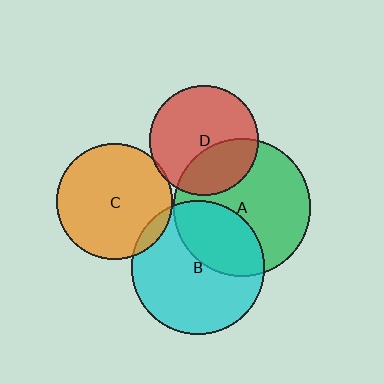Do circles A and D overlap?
Yes.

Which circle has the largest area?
Circle A (green).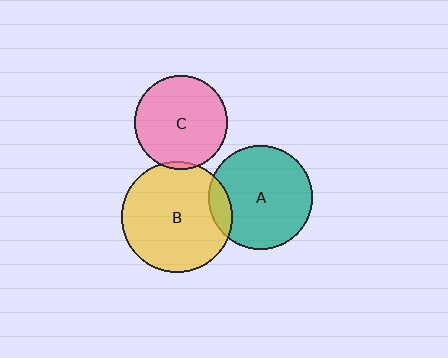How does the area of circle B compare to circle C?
Approximately 1.4 times.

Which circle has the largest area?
Circle B (yellow).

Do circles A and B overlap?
Yes.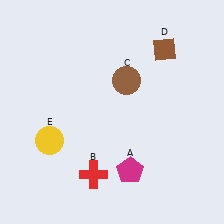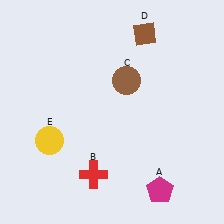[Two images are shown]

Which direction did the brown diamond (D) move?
The brown diamond (D) moved left.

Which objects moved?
The objects that moved are: the magenta pentagon (A), the brown diamond (D).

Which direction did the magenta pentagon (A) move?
The magenta pentagon (A) moved right.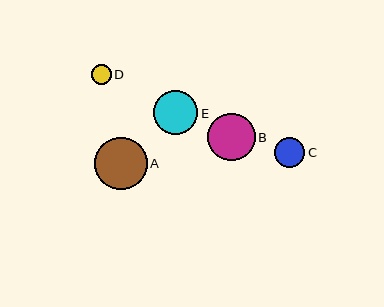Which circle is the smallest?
Circle D is the smallest with a size of approximately 20 pixels.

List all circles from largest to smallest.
From largest to smallest: A, B, E, C, D.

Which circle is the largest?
Circle A is the largest with a size of approximately 53 pixels.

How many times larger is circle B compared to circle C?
Circle B is approximately 1.6 times the size of circle C.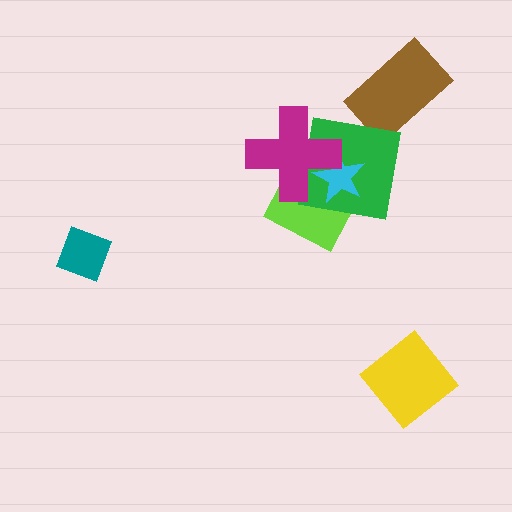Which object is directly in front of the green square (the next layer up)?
The cyan star is directly in front of the green square.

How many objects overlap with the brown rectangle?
0 objects overlap with the brown rectangle.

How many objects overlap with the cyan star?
3 objects overlap with the cyan star.